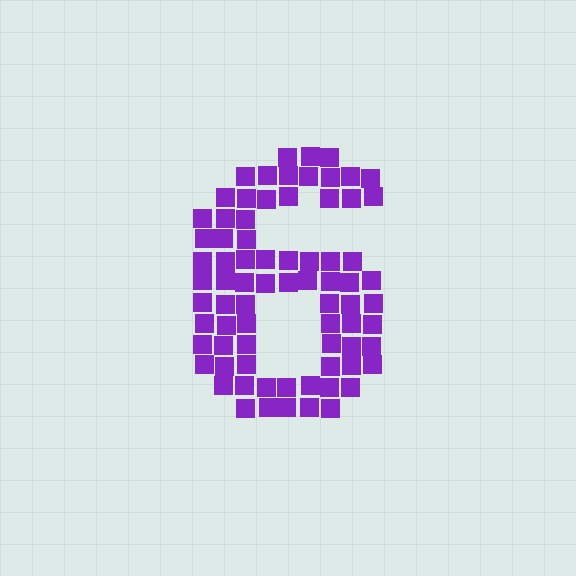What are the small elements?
The small elements are squares.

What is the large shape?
The large shape is the digit 6.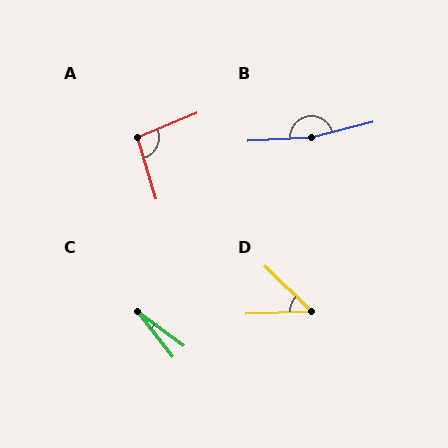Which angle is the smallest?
C, at approximately 15 degrees.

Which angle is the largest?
B, at approximately 169 degrees.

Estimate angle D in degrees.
Approximately 46 degrees.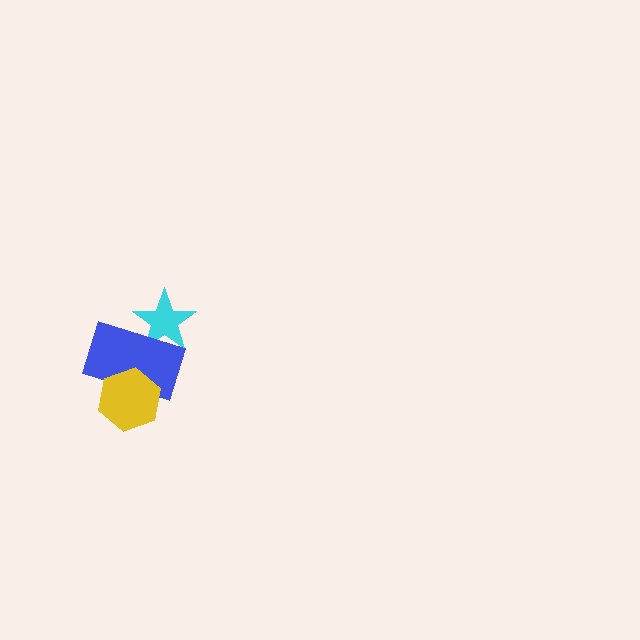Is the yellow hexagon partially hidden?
No, no other shape covers it.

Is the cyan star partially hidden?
Yes, it is partially covered by another shape.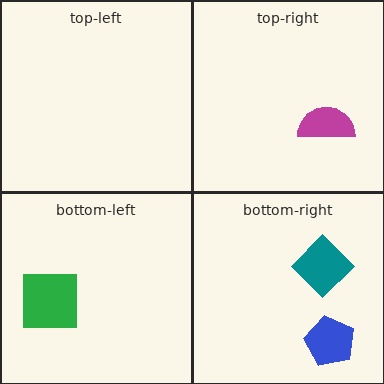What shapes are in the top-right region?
The magenta semicircle.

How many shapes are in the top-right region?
1.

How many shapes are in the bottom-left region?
1.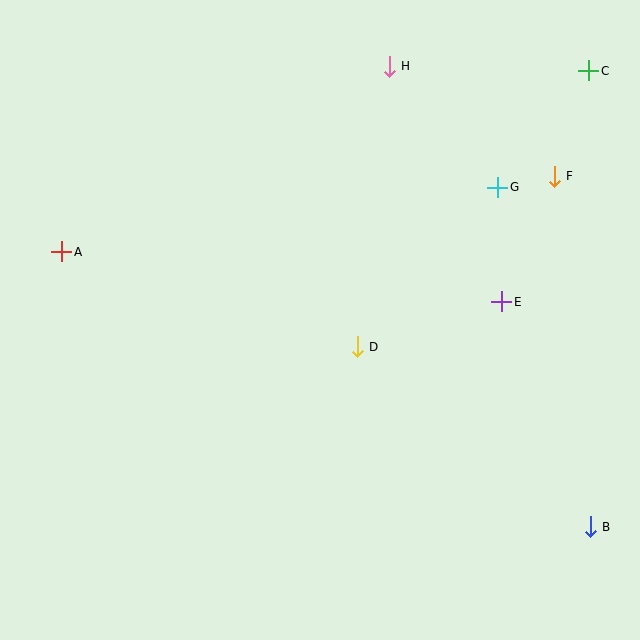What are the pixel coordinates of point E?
Point E is at (502, 302).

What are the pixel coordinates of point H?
Point H is at (389, 66).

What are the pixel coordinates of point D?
Point D is at (357, 347).